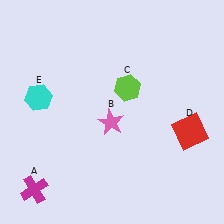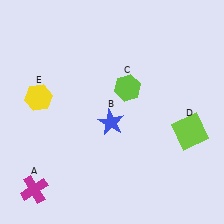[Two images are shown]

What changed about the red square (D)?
In Image 1, D is red. In Image 2, it changed to lime.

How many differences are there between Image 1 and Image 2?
There are 3 differences between the two images.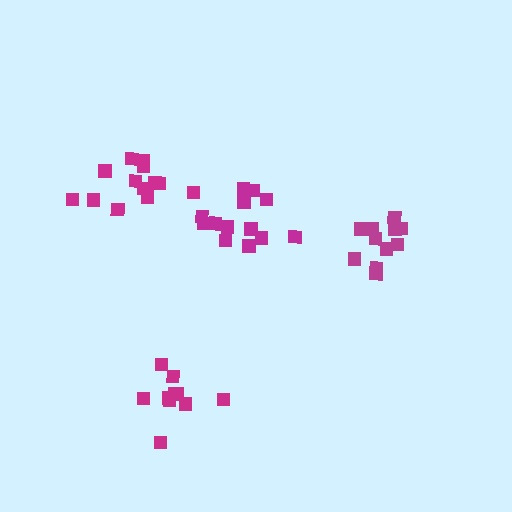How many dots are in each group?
Group 1: 10 dots, Group 2: 12 dots, Group 3: 13 dots, Group 4: 13 dots (48 total).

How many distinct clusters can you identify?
There are 4 distinct clusters.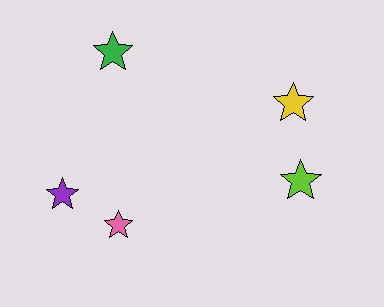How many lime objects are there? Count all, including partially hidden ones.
There is 1 lime object.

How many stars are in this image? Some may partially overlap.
There are 5 stars.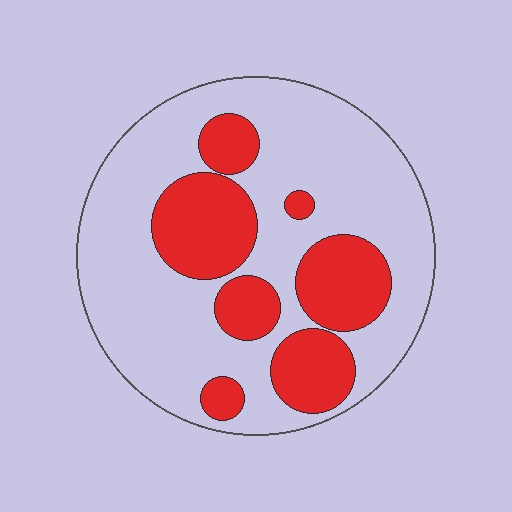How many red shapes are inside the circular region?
7.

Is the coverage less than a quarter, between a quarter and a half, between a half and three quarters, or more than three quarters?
Between a quarter and a half.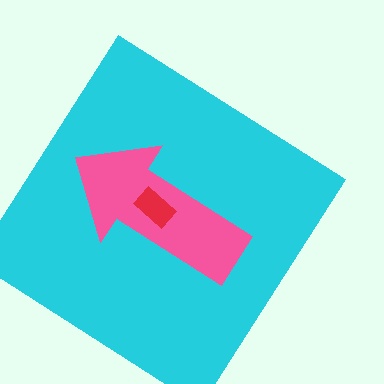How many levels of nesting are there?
3.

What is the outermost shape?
The cyan diamond.